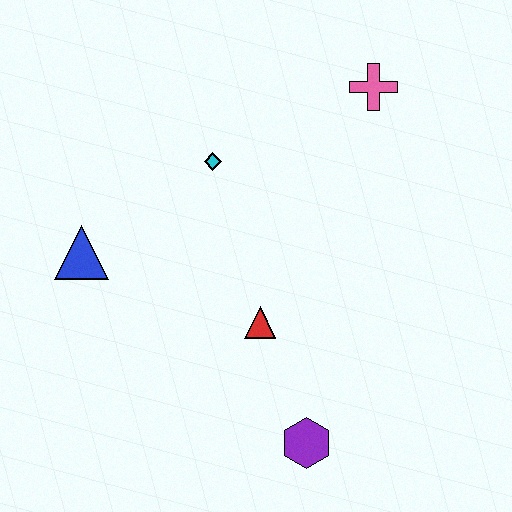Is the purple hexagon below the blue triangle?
Yes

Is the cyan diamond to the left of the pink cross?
Yes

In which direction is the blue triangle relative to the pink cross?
The blue triangle is to the left of the pink cross.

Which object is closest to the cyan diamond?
The blue triangle is closest to the cyan diamond.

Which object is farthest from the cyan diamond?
The purple hexagon is farthest from the cyan diamond.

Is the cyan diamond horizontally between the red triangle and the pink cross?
No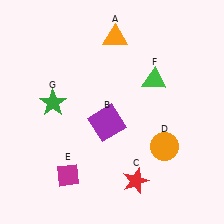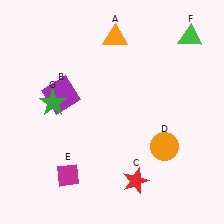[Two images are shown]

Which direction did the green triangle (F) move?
The green triangle (F) moved up.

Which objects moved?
The objects that moved are: the purple square (B), the green triangle (F).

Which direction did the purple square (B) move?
The purple square (B) moved left.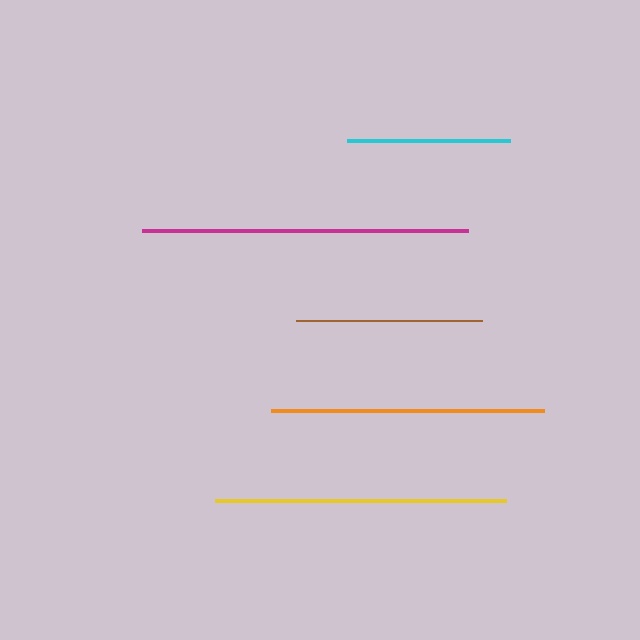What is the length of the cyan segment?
The cyan segment is approximately 163 pixels long.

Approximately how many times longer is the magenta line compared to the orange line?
The magenta line is approximately 1.2 times the length of the orange line.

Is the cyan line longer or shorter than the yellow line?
The yellow line is longer than the cyan line.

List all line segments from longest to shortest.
From longest to shortest: magenta, yellow, orange, brown, cyan.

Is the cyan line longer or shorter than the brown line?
The brown line is longer than the cyan line.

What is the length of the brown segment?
The brown segment is approximately 186 pixels long.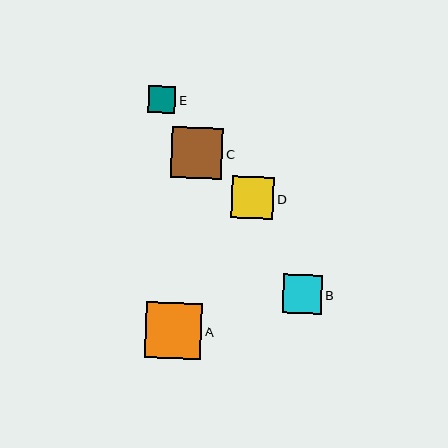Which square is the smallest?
Square E is the smallest with a size of approximately 27 pixels.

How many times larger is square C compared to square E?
Square C is approximately 1.9 times the size of square E.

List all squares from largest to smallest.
From largest to smallest: A, C, D, B, E.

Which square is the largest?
Square A is the largest with a size of approximately 57 pixels.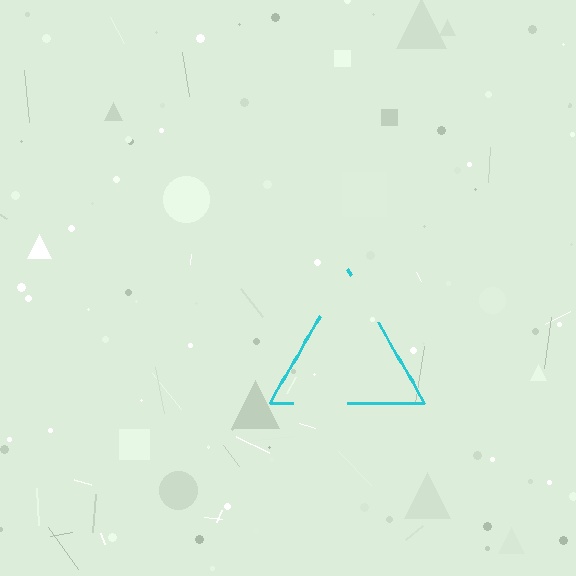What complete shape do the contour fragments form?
The contour fragments form a triangle.